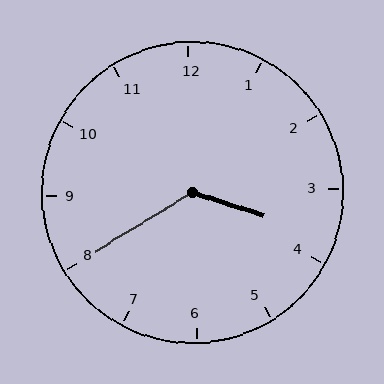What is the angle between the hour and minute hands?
Approximately 130 degrees.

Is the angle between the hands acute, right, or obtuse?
It is obtuse.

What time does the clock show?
3:40.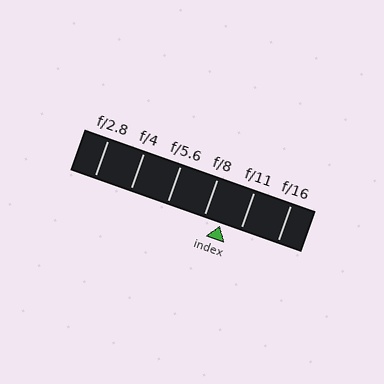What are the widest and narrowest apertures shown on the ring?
The widest aperture shown is f/2.8 and the narrowest is f/16.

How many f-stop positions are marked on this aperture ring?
There are 6 f-stop positions marked.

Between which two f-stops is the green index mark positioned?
The index mark is between f/8 and f/11.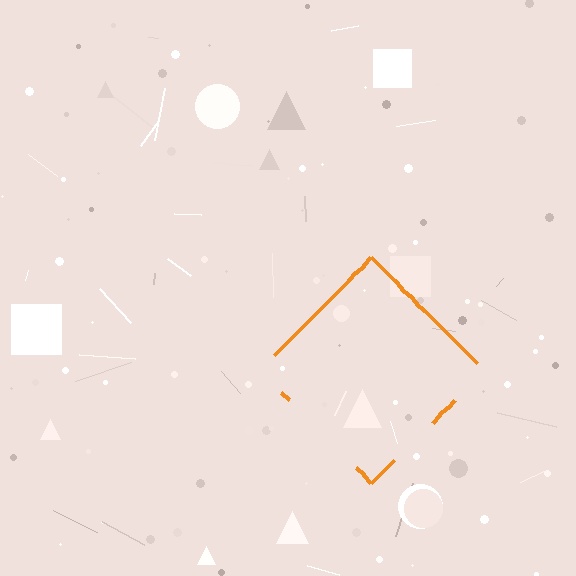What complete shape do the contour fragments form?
The contour fragments form a diamond.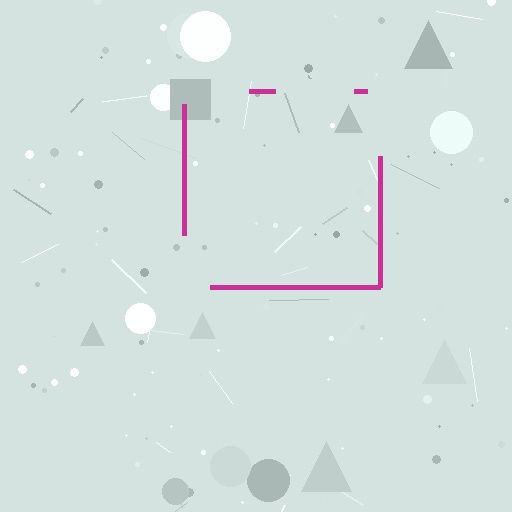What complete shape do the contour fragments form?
The contour fragments form a square.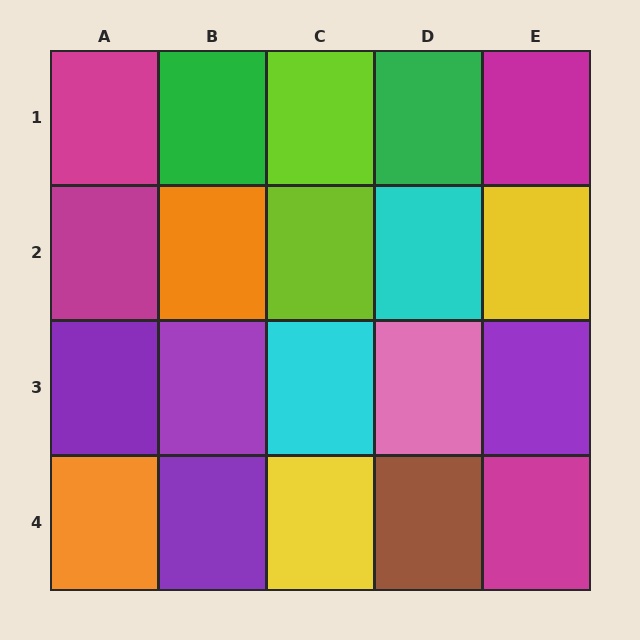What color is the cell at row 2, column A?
Magenta.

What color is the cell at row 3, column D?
Pink.